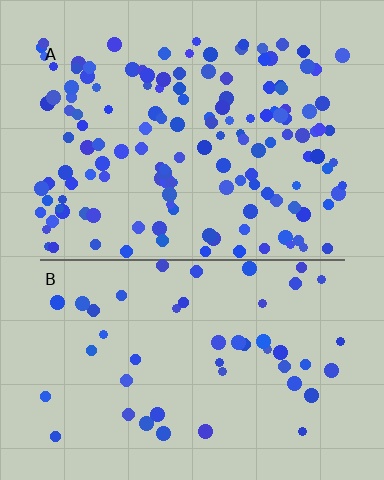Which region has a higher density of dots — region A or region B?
A (the top).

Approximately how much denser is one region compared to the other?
Approximately 3.0× — region A over region B.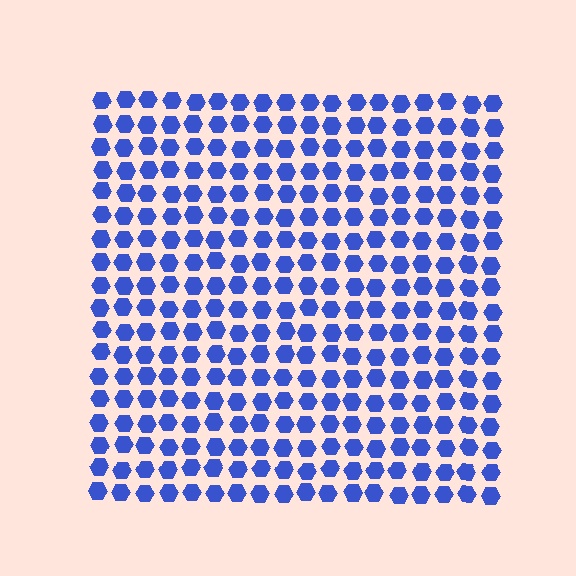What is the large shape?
The large shape is a square.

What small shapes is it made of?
It is made of small hexagons.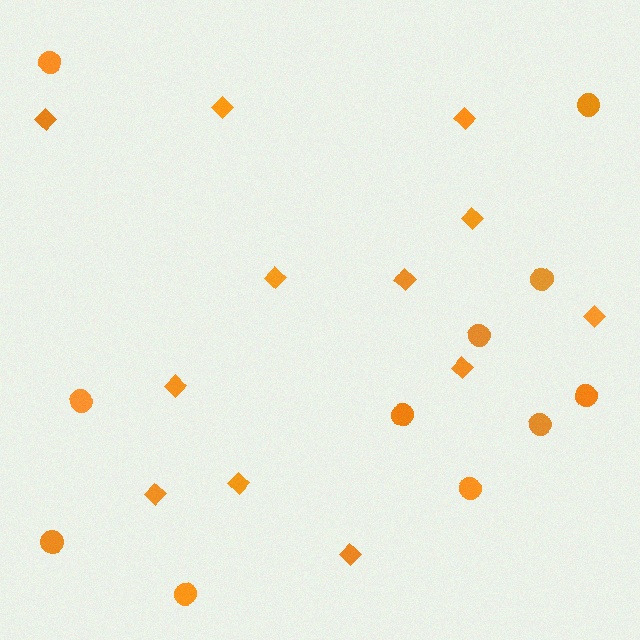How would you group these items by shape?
There are 2 groups: one group of circles (11) and one group of diamonds (12).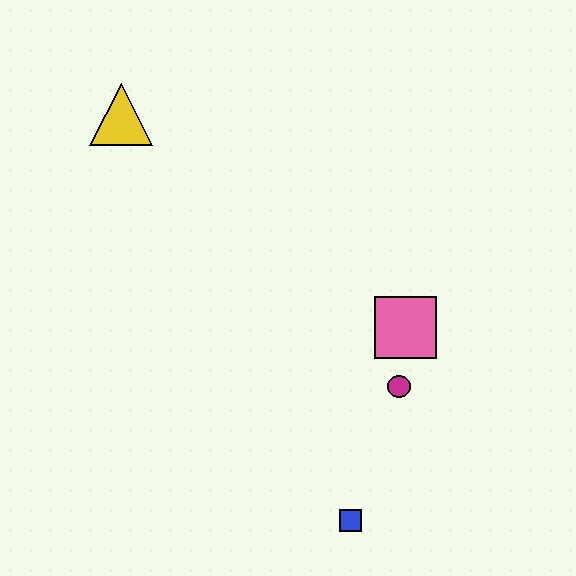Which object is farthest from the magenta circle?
The yellow triangle is farthest from the magenta circle.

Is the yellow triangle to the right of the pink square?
No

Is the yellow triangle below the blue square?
No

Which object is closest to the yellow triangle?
The pink square is closest to the yellow triangle.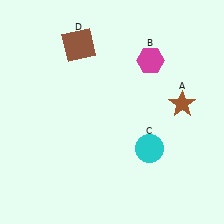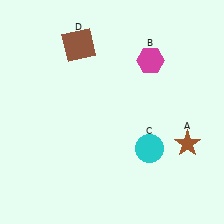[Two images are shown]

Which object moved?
The brown star (A) moved down.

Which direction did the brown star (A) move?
The brown star (A) moved down.